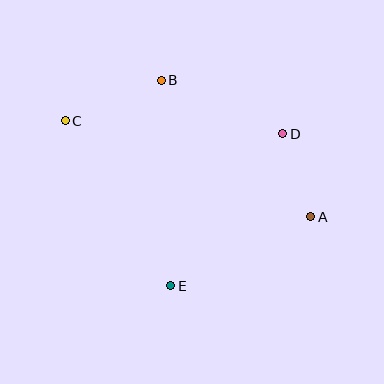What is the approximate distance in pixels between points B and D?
The distance between B and D is approximately 133 pixels.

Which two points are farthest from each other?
Points A and C are farthest from each other.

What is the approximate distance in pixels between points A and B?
The distance between A and B is approximately 203 pixels.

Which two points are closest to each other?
Points A and D are closest to each other.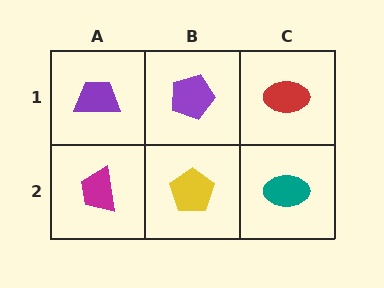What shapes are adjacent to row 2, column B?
A purple pentagon (row 1, column B), a magenta trapezoid (row 2, column A), a teal ellipse (row 2, column C).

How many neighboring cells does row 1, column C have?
2.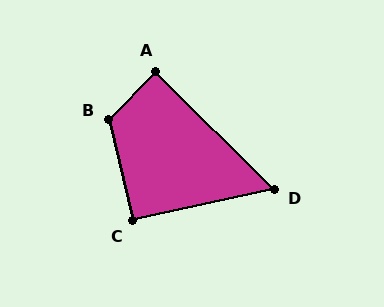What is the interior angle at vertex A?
Approximately 89 degrees (approximately right).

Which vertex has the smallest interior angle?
D, at approximately 57 degrees.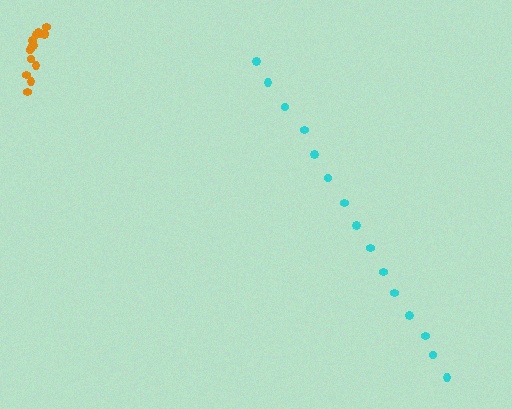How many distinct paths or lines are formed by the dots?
There are 2 distinct paths.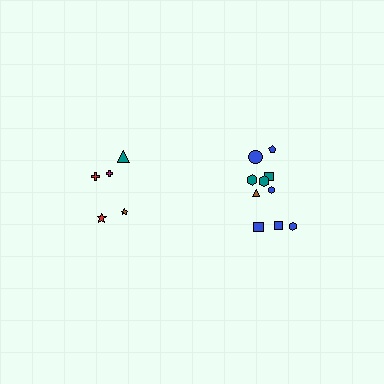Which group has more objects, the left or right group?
The right group.